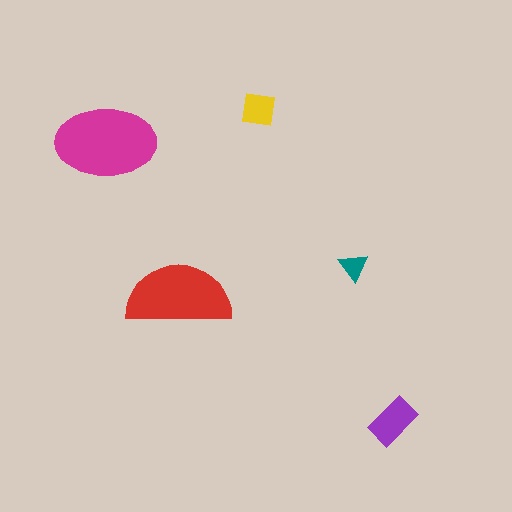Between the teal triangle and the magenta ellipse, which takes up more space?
The magenta ellipse.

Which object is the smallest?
The teal triangle.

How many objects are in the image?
There are 5 objects in the image.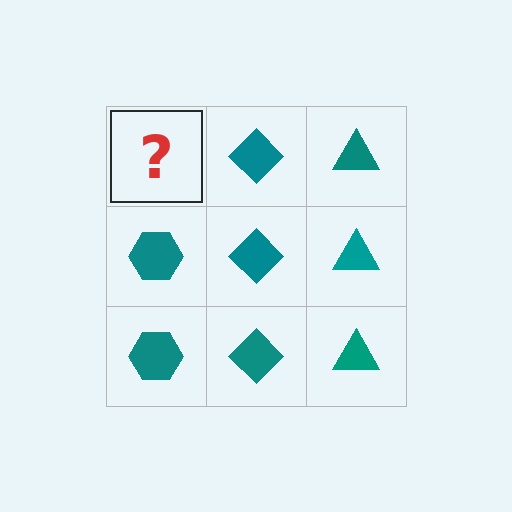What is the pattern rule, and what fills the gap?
The rule is that each column has a consistent shape. The gap should be filled with a teal hexagon.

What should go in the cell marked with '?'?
The missing cell should contain a teal hexagon.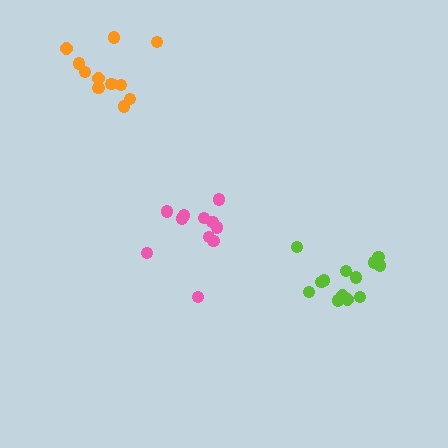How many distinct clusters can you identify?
There are 3 distinct clusters.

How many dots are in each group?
Group 1: 13 dots, Group 2: 11 dots, Group 3: 11 dots (35 total).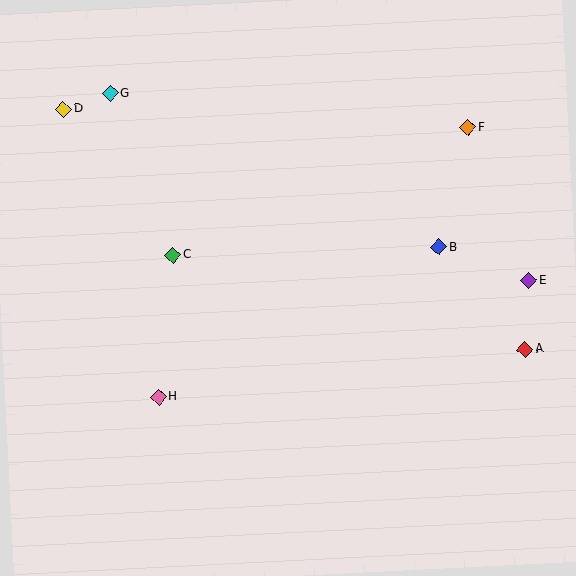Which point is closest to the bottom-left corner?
Point H is closest to the bottom-left corner.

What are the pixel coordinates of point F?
Point F is at (468, 127).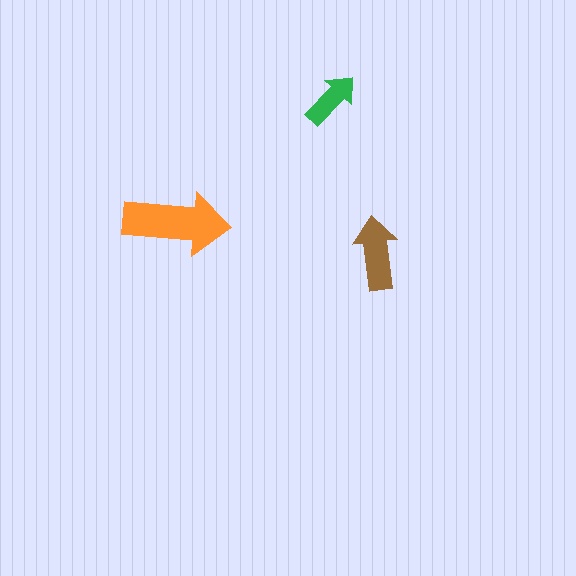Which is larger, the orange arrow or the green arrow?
The orange one.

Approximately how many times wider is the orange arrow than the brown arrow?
About 1.5 times wider.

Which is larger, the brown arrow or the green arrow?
The brown one.